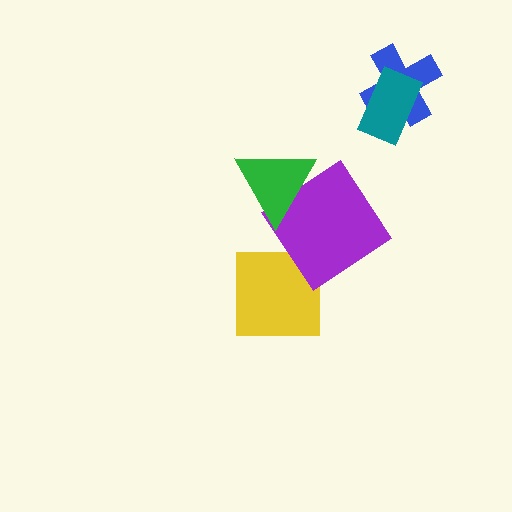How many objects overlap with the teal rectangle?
1 object overlaps with the teal rectangle.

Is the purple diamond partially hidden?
Yes, it is partially covered by another shape.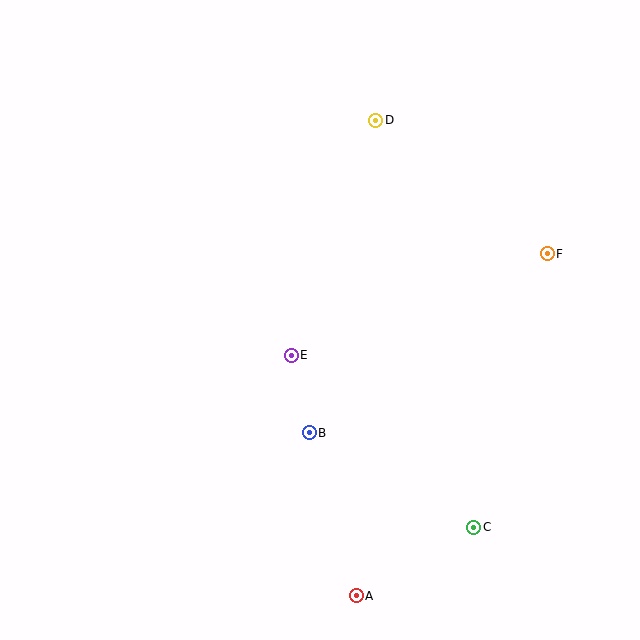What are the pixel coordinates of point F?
Point F is at (547, 254).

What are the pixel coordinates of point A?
Point A is at (356, 596).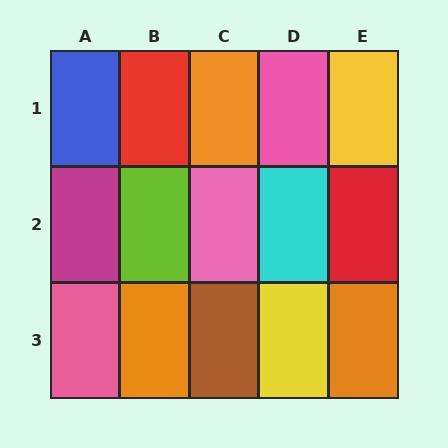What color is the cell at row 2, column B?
Lime.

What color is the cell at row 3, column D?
Yellow.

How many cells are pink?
3 cells are pink.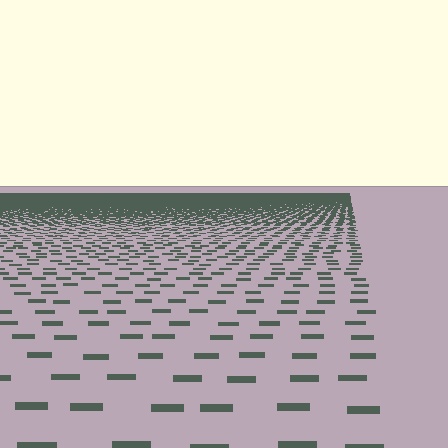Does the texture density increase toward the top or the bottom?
Density increases toward the top.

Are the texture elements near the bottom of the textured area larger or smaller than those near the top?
Larger. Near the bottom, elements are closer to the viewer and appear at a bigger on-screen size.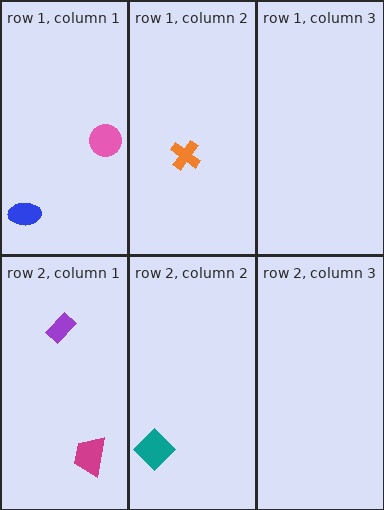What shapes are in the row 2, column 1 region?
The magenta trapezoid, the purple rectangle.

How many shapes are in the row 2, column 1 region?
2.